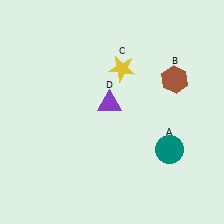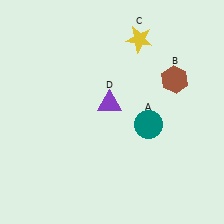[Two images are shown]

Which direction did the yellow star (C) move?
The yellow star (C) moved up.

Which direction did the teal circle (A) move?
The teal circle (A) moved up.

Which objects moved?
The objects that moved are: the teal circle (A), the yellow star (C).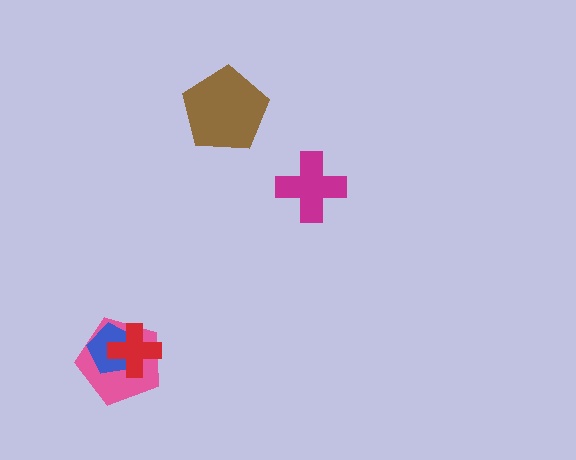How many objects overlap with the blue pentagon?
2 objects overlap with the blue pentagon.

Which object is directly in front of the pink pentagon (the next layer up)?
The blue pentagon is directly in front of the pink pentagon.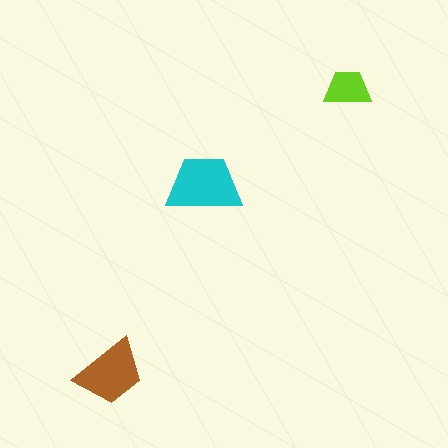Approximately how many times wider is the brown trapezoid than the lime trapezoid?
About 1.5 times wider.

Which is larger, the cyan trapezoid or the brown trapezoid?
The cyan one.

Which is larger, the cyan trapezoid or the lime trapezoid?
The cyan one.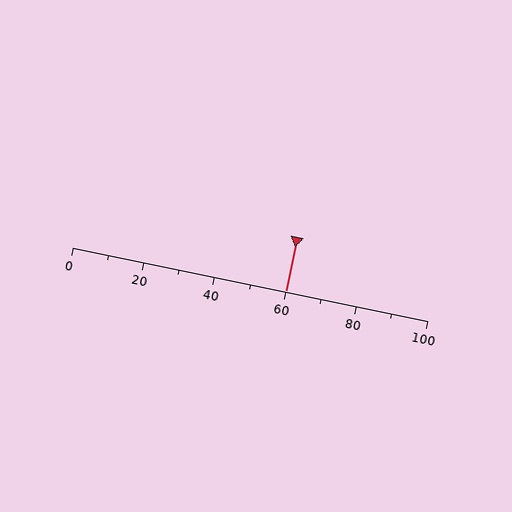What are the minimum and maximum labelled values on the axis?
The axis runs from 0 to 100.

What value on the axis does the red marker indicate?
The marker indicates approximately 60.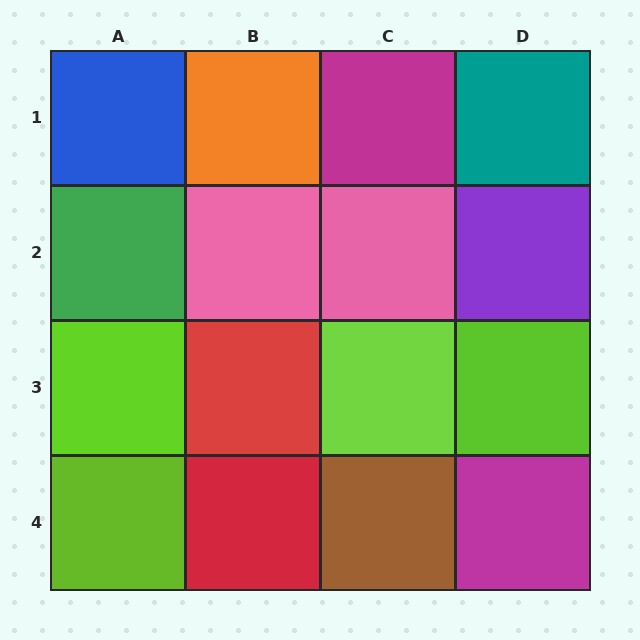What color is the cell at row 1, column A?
Blue.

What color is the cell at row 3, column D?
Lime.